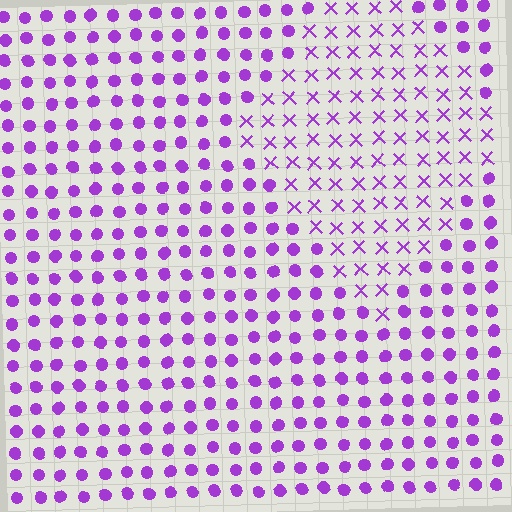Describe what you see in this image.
The image is filled with small purple elements arranged in a uniform grid. A diamond-shaped region contains X marks, while the surrounding area contains circles. The boundary is defined purely by the change in element shape.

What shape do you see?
I see a diamond.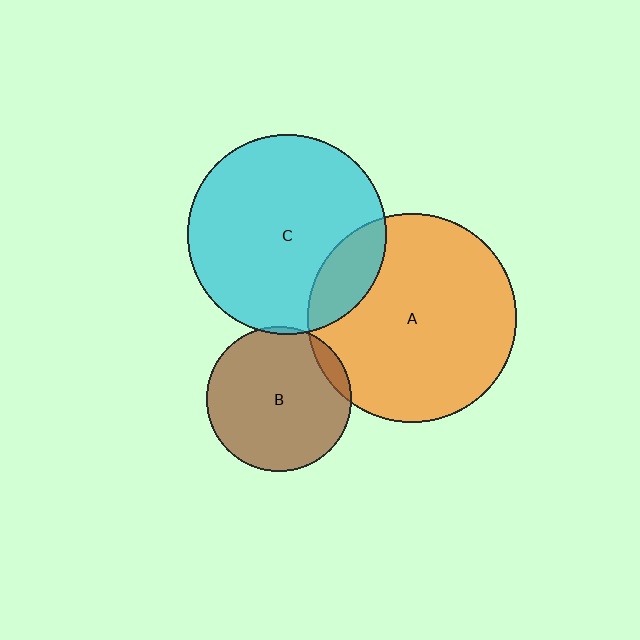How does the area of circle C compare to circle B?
Approximately 1.9 times.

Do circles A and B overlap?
Yes.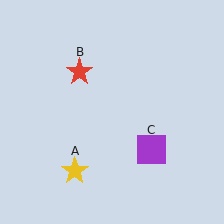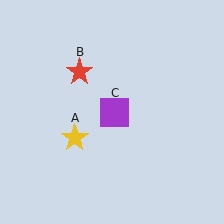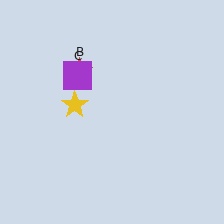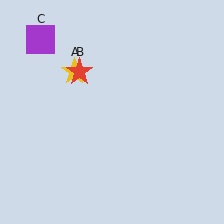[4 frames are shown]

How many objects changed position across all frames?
2 objects changed position: yellow star (object A), purple square (object C).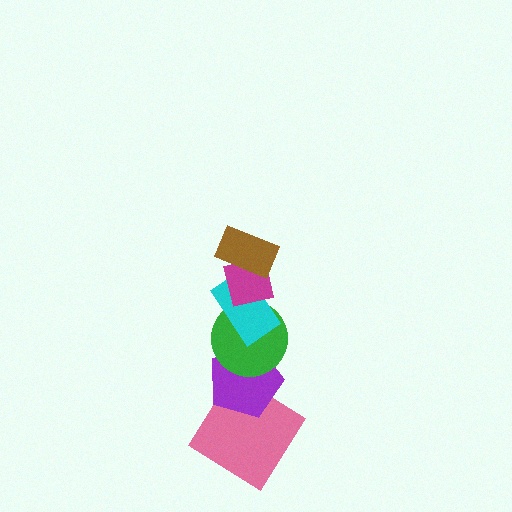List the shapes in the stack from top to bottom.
From top to bottom: the brown rectangle, the magenta square, the cyan rectangle, the green circle, the purple pentagon, the pink diamond.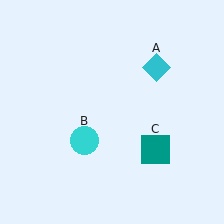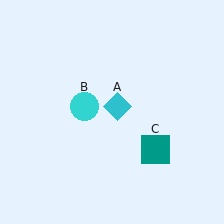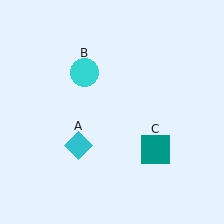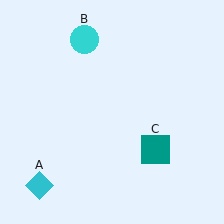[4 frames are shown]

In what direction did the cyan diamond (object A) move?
The cyan diamond (object A) moved down and to the left.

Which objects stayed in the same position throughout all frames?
Teal square (object C) remained stationary.